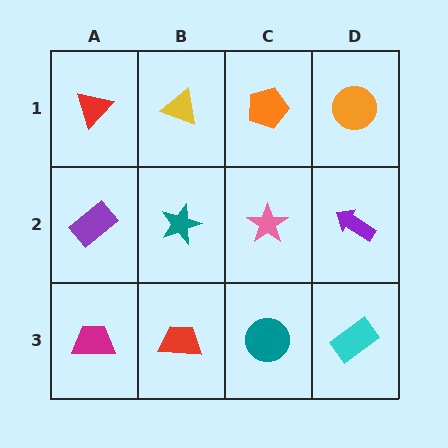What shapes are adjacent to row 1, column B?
A teal star (row 2, column B), a red triangle (row 1, column A), an orange pentagon (row 1, column C).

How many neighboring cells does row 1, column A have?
2.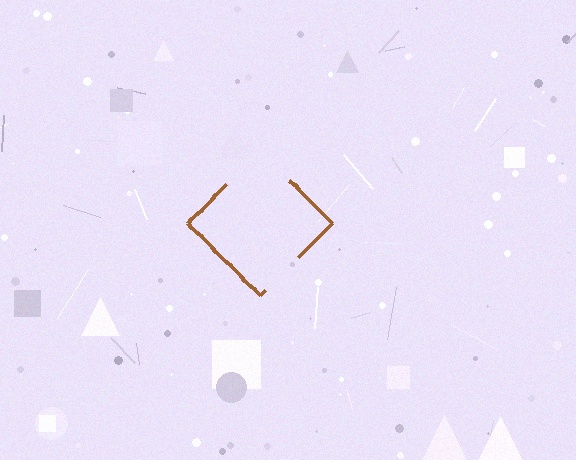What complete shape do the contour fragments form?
The contour fragments form a diamond.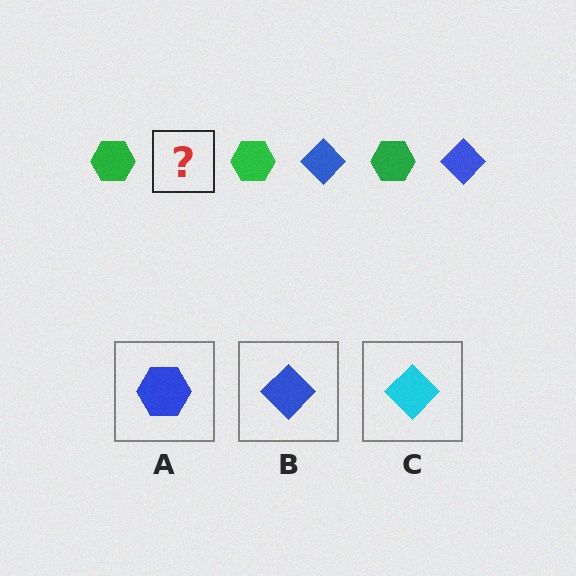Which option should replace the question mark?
Option B.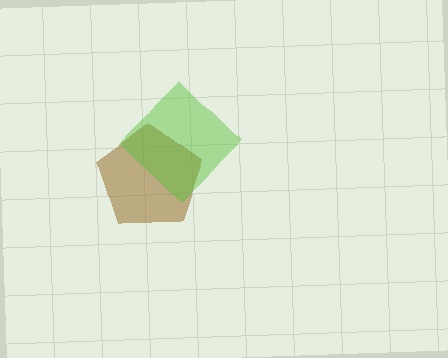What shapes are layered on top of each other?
The layered shapes are: a brown pentagon, a lime diamond.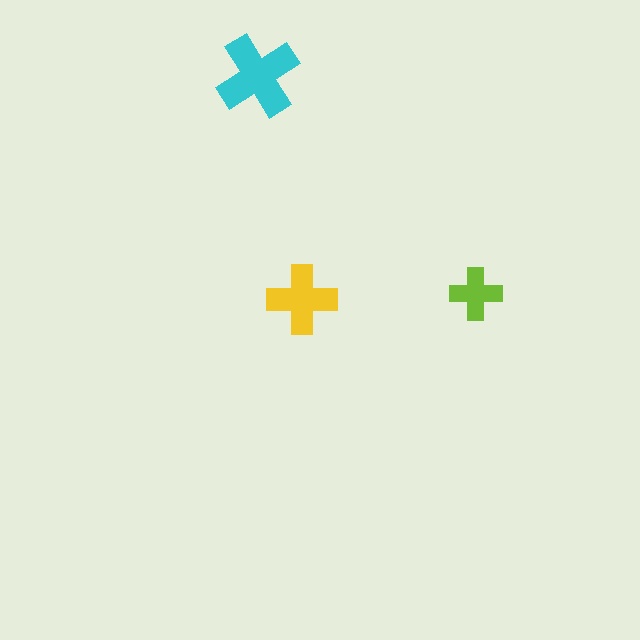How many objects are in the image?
There are 3 objects in the image.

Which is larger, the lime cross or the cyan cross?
The cyan one.